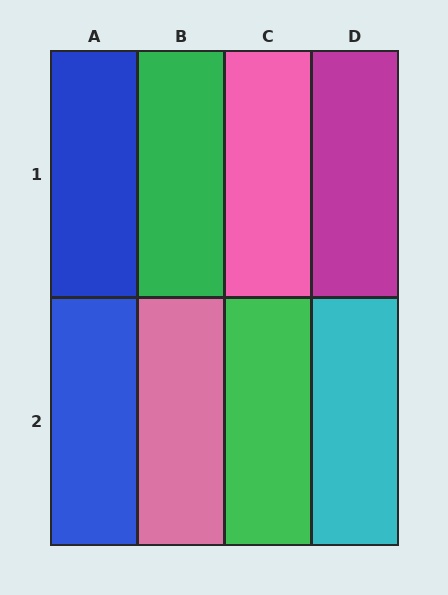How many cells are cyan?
1 cell is cyan.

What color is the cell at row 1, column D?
Magenta.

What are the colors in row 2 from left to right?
Blue, pink, green, cyan.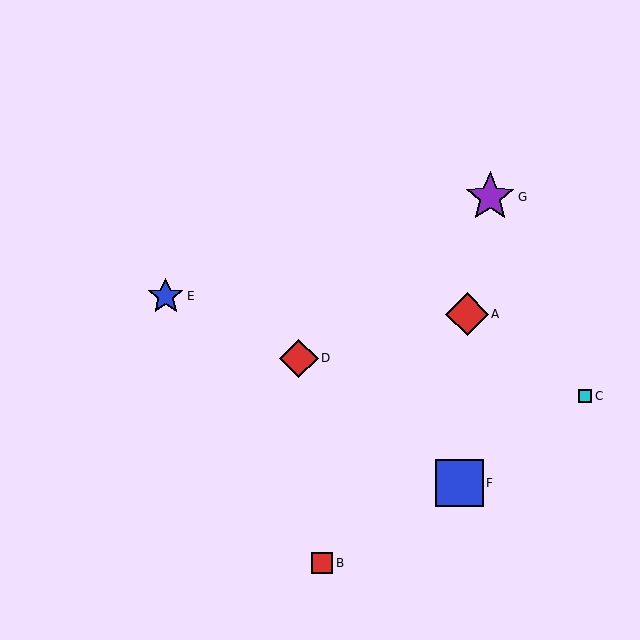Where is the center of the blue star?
The center of the blue star is at (166, 296).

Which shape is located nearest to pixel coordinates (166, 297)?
The blue star (labeled E) at (166, 296) is nearest to that location.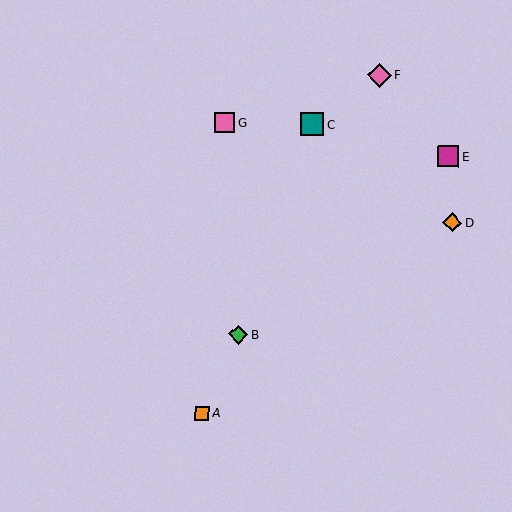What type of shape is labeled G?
Shape G is a pink square.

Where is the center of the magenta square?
The center of the magenta square is at (448, 156).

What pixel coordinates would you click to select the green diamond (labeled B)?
Click at (238, 335) to select the green diamond B.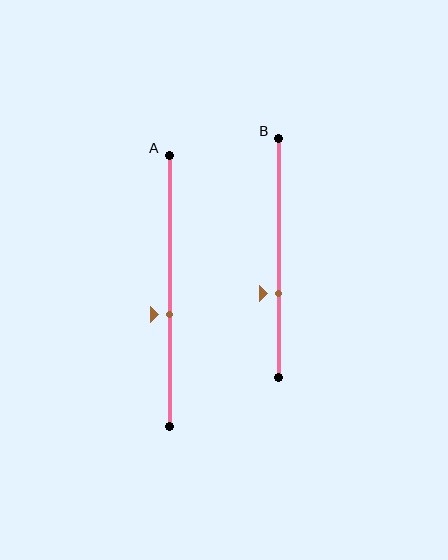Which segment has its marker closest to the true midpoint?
Segment A has its marker closest to the true midpoint.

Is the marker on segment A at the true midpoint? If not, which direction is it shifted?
No, the marker on segment A is shifted downward by about 9% of the segment length.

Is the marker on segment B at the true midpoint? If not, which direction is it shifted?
No, the marker on segment B is shifted downward by about 15% of the segment length.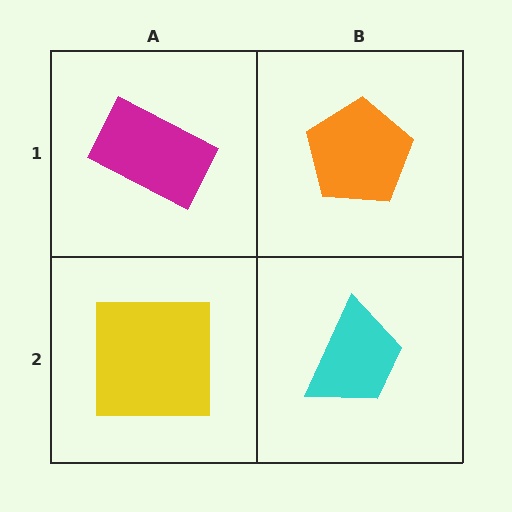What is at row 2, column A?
A yellow square.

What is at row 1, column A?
A magenta rectangle.